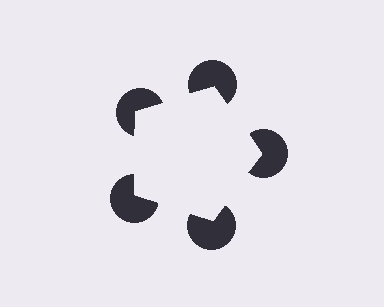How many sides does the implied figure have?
5 sides.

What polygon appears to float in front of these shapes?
An illusory pentagon — its edges are inferred from the aligned wedge cuts in the pac-man discs, not physically drawn.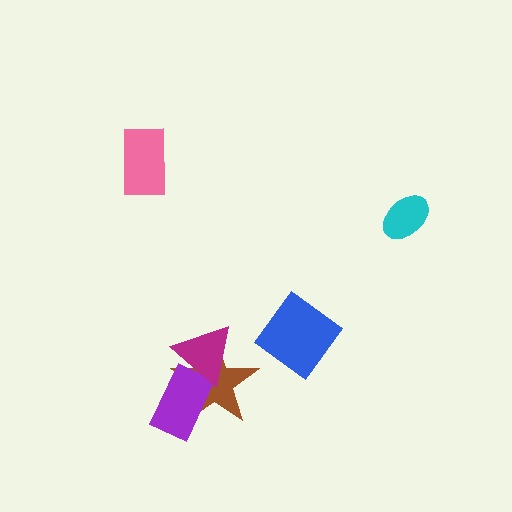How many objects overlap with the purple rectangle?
2 objects overlap with the purple rectangle.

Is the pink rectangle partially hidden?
No, no other shape covers it.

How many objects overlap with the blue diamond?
0 objects overlap with the blue diamond.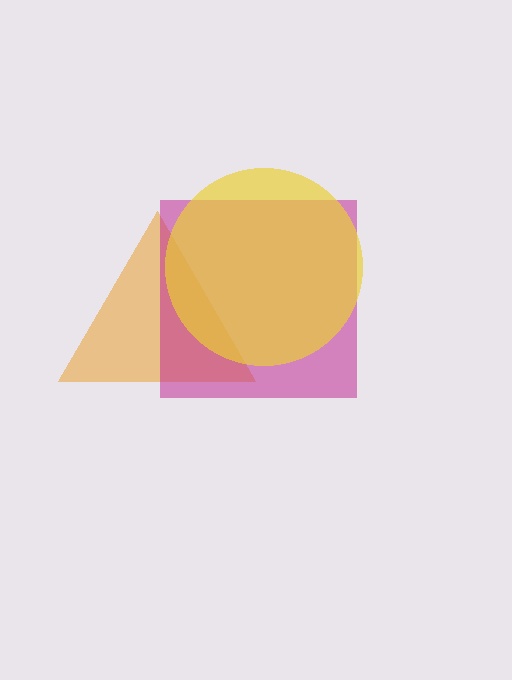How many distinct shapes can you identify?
There are 3 distinct shapes: an orange triangle, a magenta square, a yellow circle.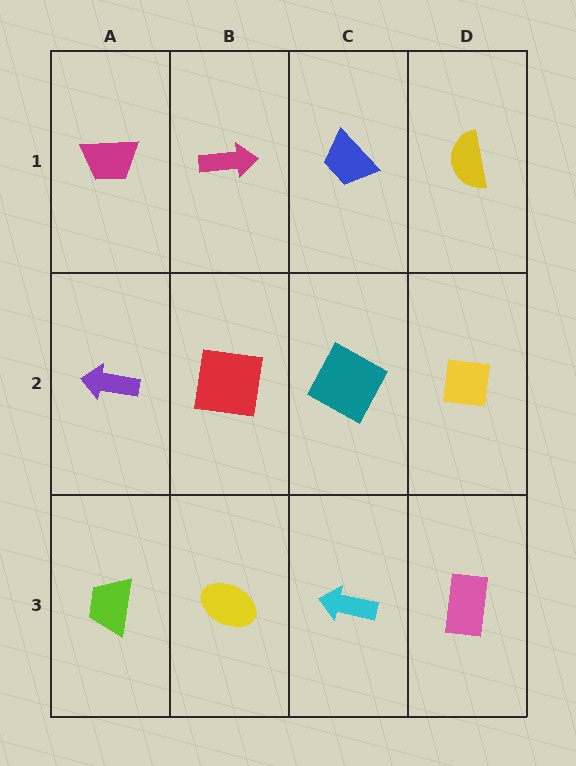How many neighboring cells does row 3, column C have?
3.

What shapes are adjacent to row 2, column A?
A magenta trapezoid (row 1, column A), a lime trapezoid (row 3, column A), a red square (row 2, column B).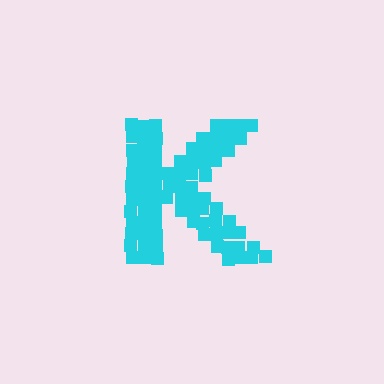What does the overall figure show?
The overall figure shows the letter K.